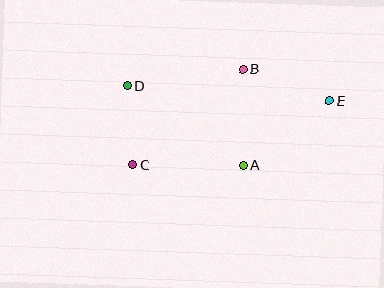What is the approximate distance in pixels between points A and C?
The distance between A and C is approximately 110 pixels.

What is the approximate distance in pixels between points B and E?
The distance between B and E is approximately 92 pixels.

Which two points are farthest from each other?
Points C and E are farthest from each other.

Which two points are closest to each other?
Points C and D are closest to each other.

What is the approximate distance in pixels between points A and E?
The distance between A and E is approximately 107 pixels.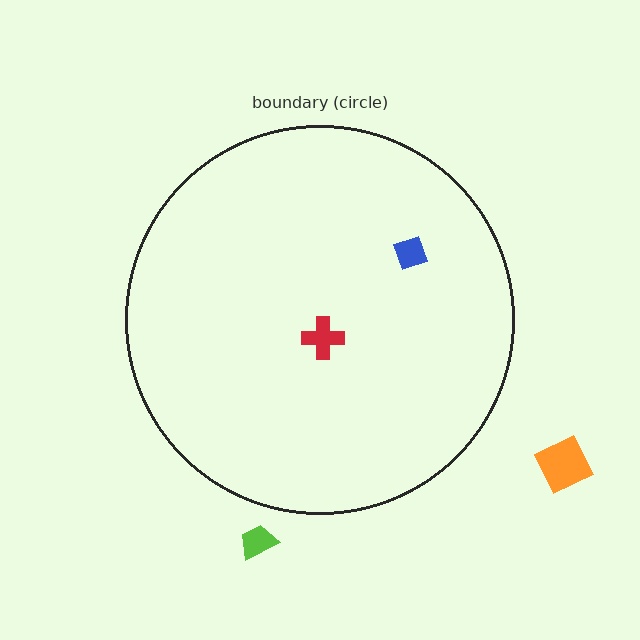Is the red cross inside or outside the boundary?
Inside.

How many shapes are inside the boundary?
2 inside, 2 outside.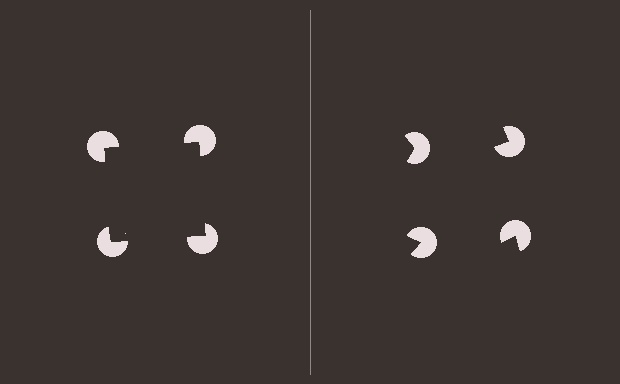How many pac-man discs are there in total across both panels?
8 — 4 on each side.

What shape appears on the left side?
An illusory square.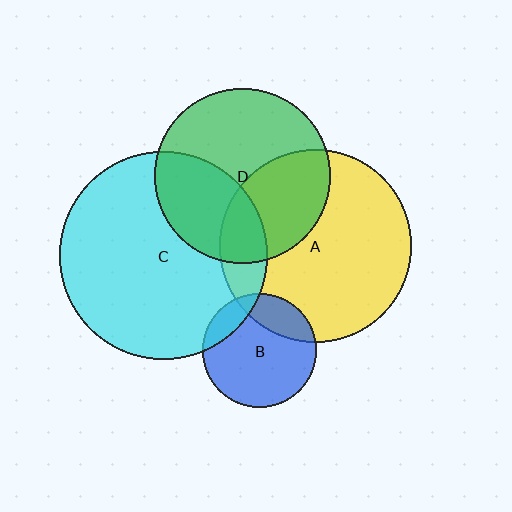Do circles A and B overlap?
Yes.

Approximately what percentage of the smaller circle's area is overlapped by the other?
Approximately 20%.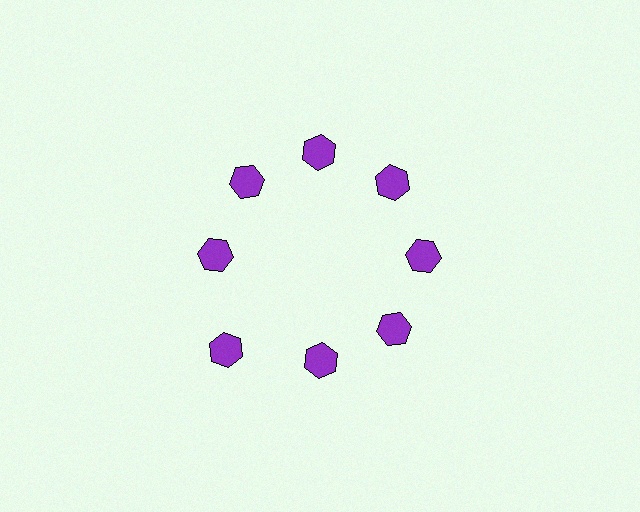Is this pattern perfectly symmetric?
No. The 8 purple hexagons are arranged in a ring, but one element near the 8 o'clock position is pushed outward from the center, breaking the 8-fold rotational symmetry.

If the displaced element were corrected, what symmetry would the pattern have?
It would have 8-fold rotational symmetry — the pattern would map onto itself every 45 degrees.